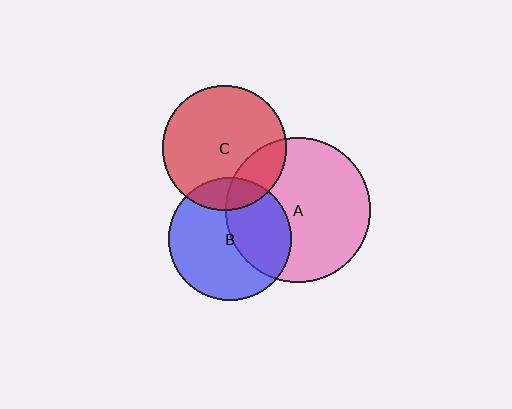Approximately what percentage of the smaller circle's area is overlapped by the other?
Approximately 40%.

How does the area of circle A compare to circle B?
Approximately 1.4 times.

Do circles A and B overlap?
Yes.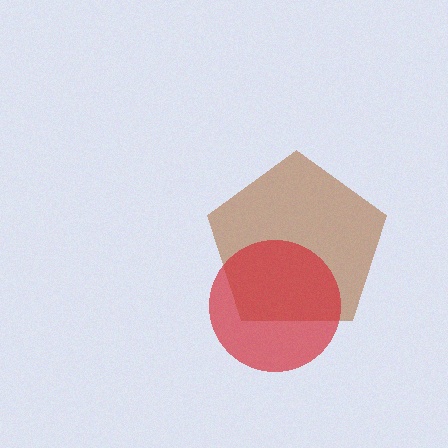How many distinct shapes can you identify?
There are 2 distinct shapes: a brown pentagon, a red circle.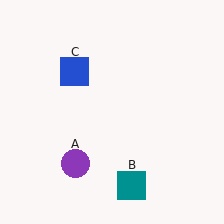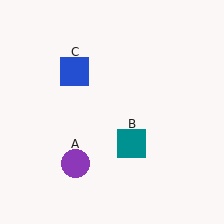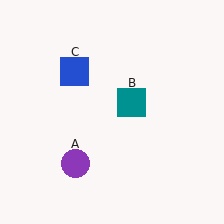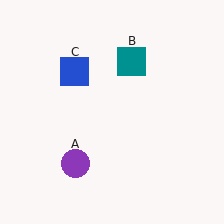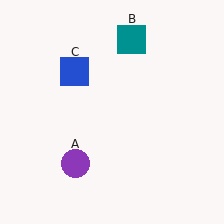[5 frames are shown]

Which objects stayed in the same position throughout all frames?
Purple circle (object A) and blue square (object C) remained stationary.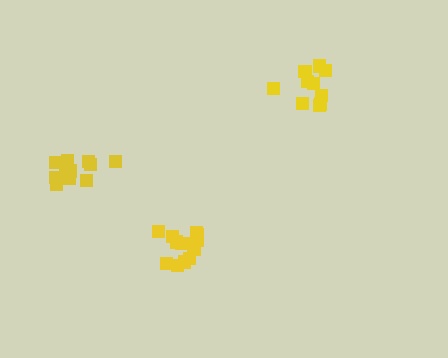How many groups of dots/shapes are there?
There are 3 groups.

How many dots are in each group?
Group 1: 13 dots, Group 2: 11 dots, Group 3: 10 dots (34 total).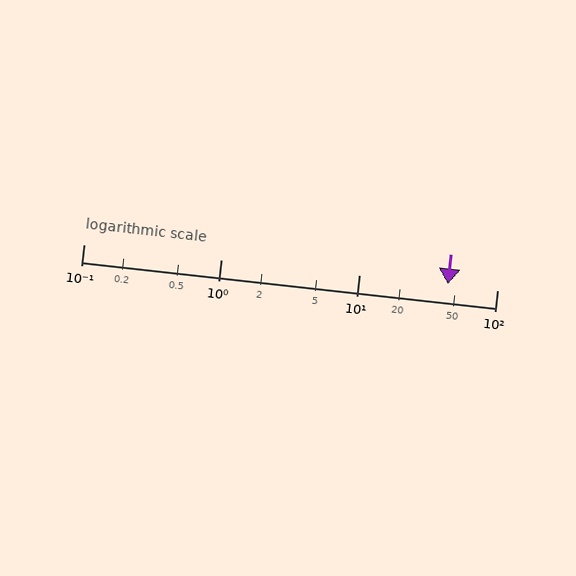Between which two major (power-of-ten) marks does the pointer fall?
The pointer is between 10 and 100.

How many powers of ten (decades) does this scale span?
The scale spans 3 decades, from 0.1 to 100.